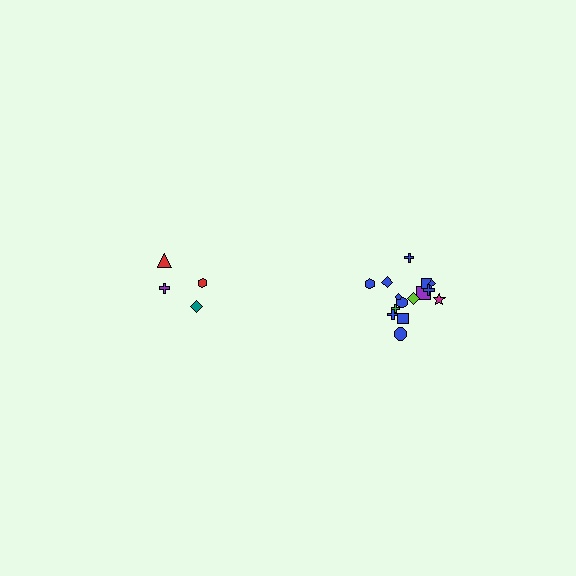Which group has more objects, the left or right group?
The right group.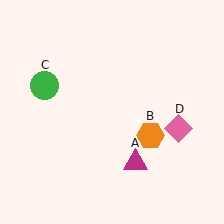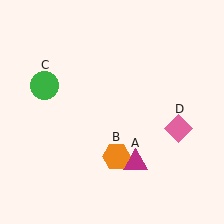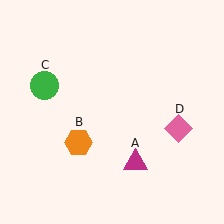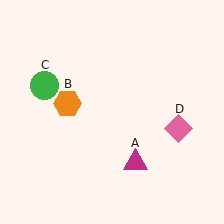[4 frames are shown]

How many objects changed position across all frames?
1 object changed position: orange hexagon (object B).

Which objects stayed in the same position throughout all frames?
Magenta triangle (object A) and green circle (object C) and pink diamond (object D) remained stationary.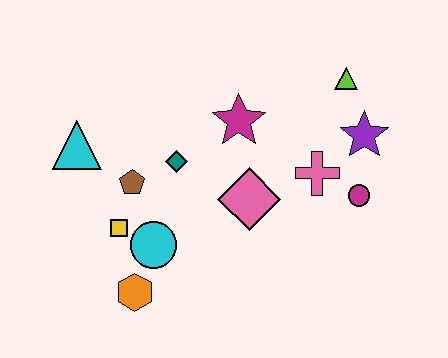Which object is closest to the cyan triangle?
The brown pentagon is closest to the cyan triangle.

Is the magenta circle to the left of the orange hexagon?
No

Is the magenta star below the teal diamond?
No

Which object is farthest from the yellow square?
The lime triangle is farthest from the yellow square.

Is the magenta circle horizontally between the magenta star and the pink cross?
No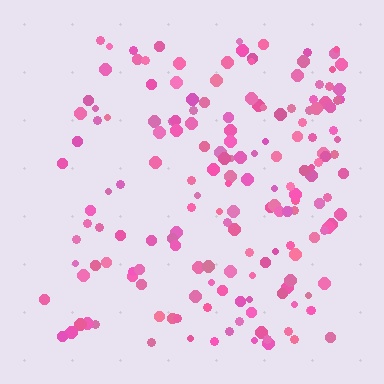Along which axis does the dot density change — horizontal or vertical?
Horizontal.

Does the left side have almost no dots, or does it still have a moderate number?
Still a moderate number, just noticeably fewer than the right.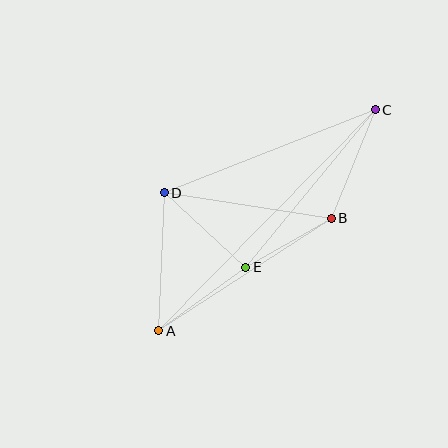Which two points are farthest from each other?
Points A and C are farthest from each other.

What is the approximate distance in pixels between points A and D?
The distance between A and D is approximately 138 pixels.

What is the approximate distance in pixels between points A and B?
The distance between A and B is approximately 206 pixels.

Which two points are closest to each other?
Points B and E are closest to each other.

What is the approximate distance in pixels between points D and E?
The distance between D and E is approximately 110 pixels.